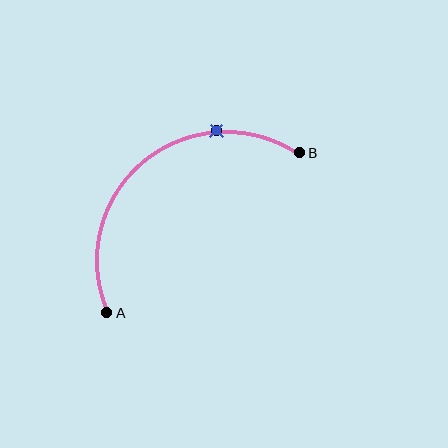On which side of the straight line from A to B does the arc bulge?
The arc bulges above and to the left of the straight line connecting A and B.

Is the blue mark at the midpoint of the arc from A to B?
No. The blue mark lies on the arc but is closer to endpoint B. The arc midpoint would be at the point on the curve equidistant along the arc from both A and B.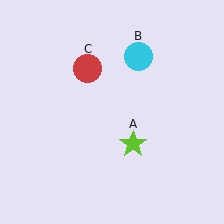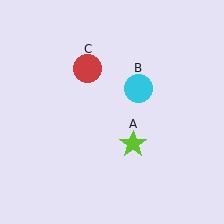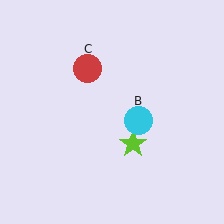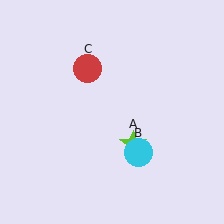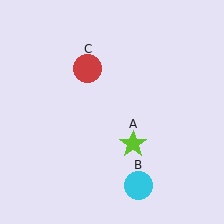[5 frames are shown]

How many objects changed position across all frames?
1 object changed position: cyan circle (object B).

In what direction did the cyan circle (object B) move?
The cyan circle (object B) moved down.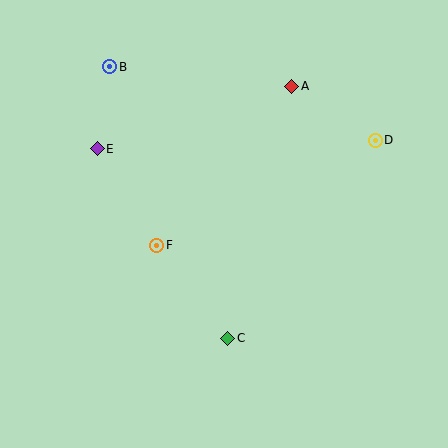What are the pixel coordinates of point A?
Point A is at (292, 86).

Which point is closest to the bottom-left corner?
Point C is closest to the bottom-left corner.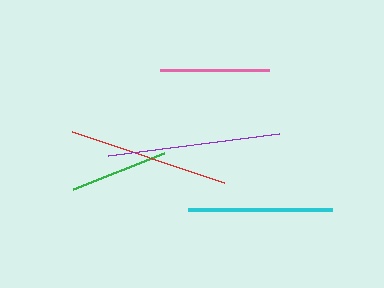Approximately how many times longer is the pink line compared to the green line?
The pink line is approximately 1.1 times the length of the green line.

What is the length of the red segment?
The red segment is approximately 160 pixels long.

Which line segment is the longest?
The purple line is the longest at approximately 171 pixels.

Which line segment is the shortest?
The green line is the shortest at approximately 98 pixels.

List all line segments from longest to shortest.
From longest to shortest: purple, red, cyan, pink, green.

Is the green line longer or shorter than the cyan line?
The cyan line is longer than the green line.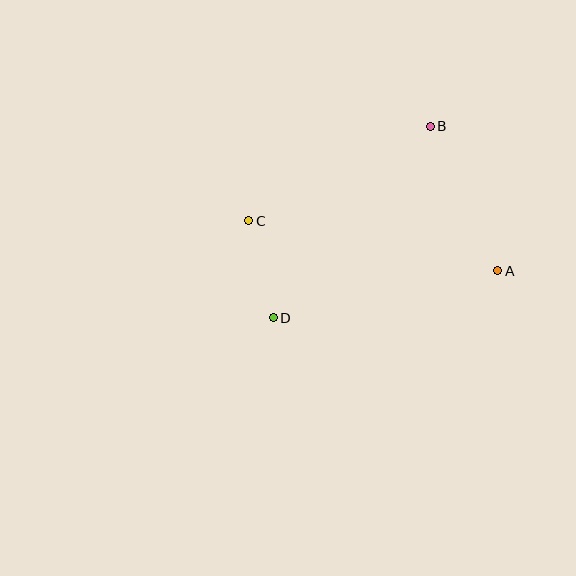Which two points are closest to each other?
Points C and D are closest to each other.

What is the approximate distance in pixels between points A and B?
The distance between A and B is approximately 159 pixels.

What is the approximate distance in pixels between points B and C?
The distance between B and C is approximately 204 pixels.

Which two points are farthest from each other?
Points A and C are farthest from each other.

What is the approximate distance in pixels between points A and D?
The distance between A and D is approximately 229 pixels.